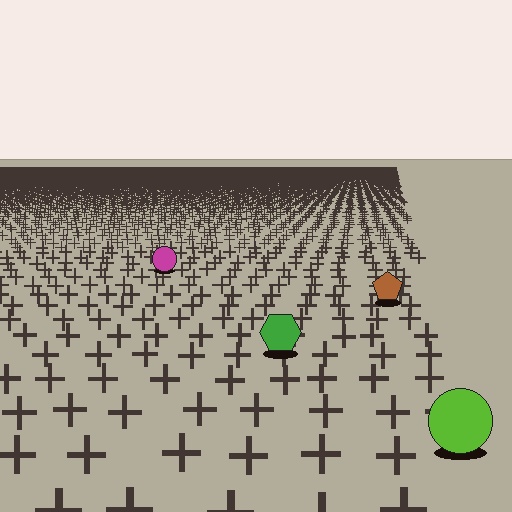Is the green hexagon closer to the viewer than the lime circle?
No. The lime circle is closer — you can tell from the texture gradient: the ground texture is coarser near it.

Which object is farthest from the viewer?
The magenta circle is farthest from the viewer. It appears smaller and the ground texture around it is denser.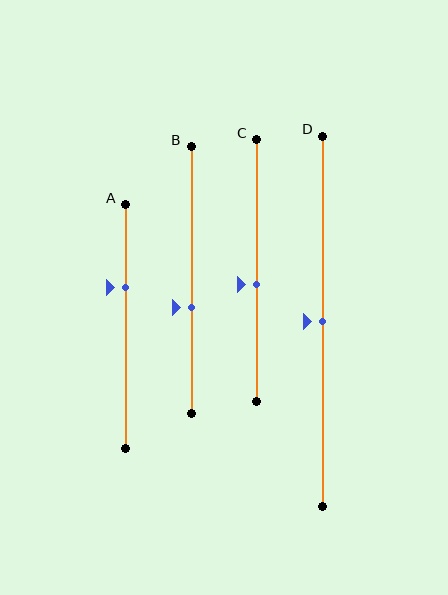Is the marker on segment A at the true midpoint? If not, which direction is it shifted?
No, the marker on segment A is shifted upward by about 16% of the segment length.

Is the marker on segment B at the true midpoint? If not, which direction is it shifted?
No, the marker on segment B is shifted downward by about 10% of the segment length.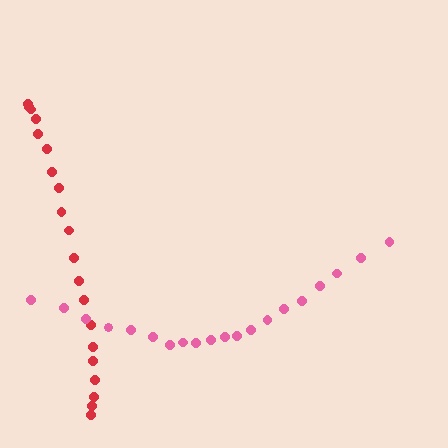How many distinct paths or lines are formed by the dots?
There are 2 distinct paths.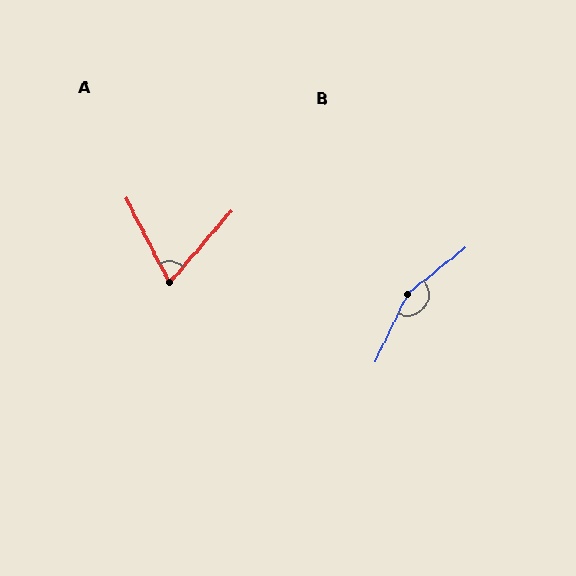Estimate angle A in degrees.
Approximately 68 degrees.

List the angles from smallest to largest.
A (68°), B (154°).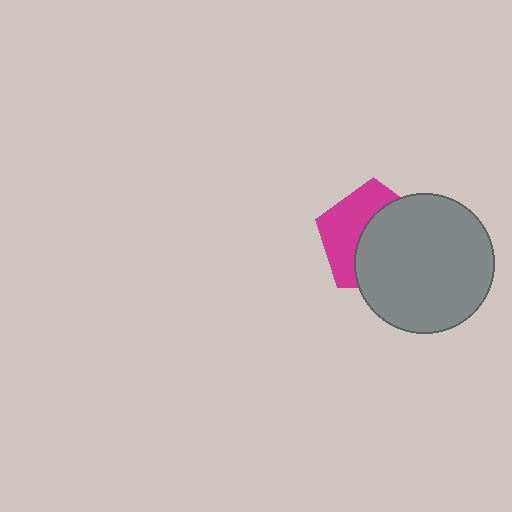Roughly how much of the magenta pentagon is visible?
A small part of it is visible (roughly 44%).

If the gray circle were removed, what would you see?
You would see the complete magenta pentagon.